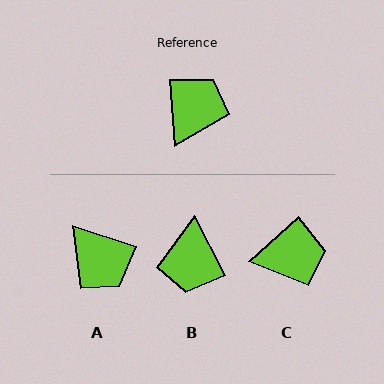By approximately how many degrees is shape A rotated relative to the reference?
Approximately 113 degrees clockwise.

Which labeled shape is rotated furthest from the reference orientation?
B, about 156 degrees away.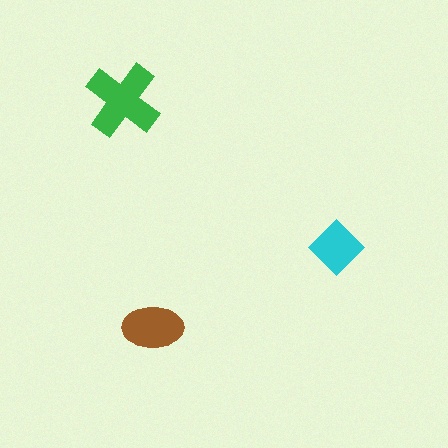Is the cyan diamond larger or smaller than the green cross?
Smaller.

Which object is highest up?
The green cross is topmost.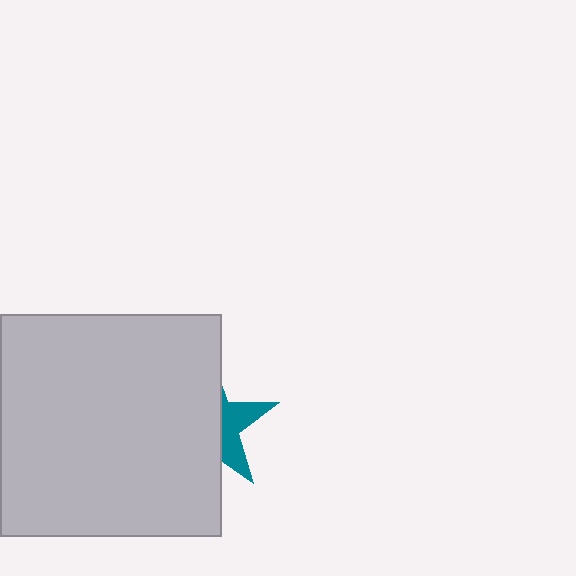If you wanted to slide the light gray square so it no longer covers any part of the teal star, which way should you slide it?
Slide it left — that is the most direct way to separate the two shapes.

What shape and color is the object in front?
The object in front is a light gray square.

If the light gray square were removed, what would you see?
You would see the complete teal star.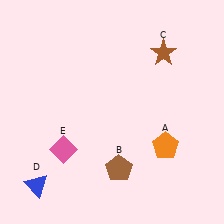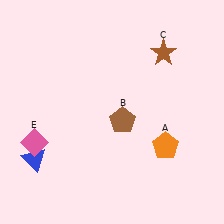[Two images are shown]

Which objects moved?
The objects that moved are: the brown pentagon (B), the blue triangle (D), the pink diamond (E).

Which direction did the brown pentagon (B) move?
The brown pentagon (B) moved up.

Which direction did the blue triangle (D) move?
The blue triangle (D) moved up.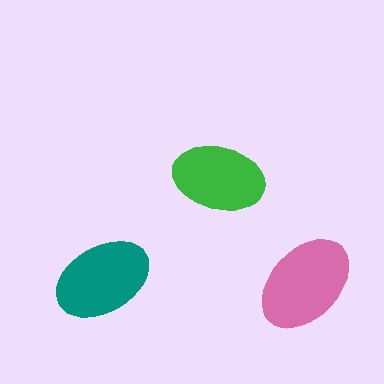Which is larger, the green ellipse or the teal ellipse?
The teal one.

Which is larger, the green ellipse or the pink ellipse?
The pink one.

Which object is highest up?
The green ellipse is topmost.